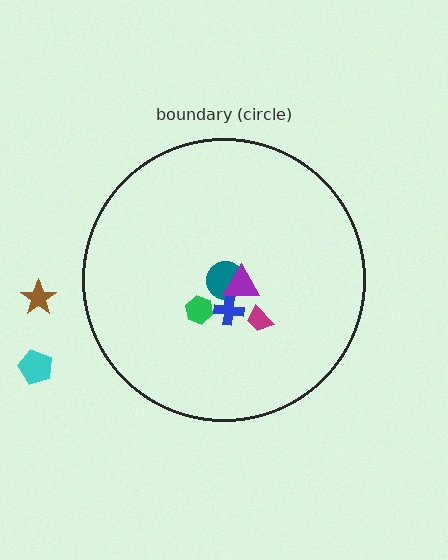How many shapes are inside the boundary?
5 inside, 2 outside.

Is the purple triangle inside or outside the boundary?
Inside.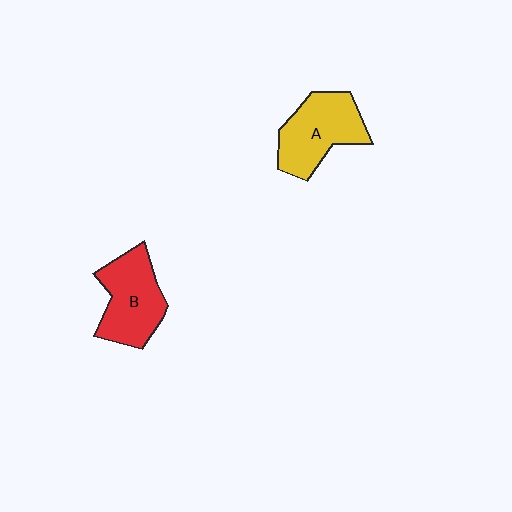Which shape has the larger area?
Shape A (yellow).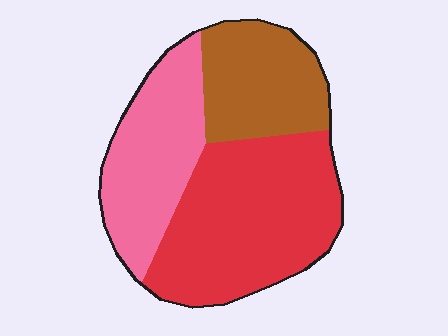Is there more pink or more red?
Red.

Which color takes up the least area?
Brown, at roughly 25%.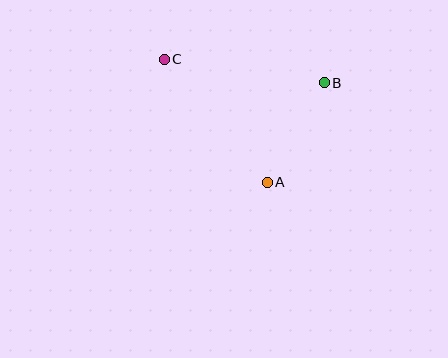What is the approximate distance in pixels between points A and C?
The distance between A and C is approximately 161 pixels.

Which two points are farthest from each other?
Points B and C are farthest from each other.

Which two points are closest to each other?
Points A and B are closest to each other.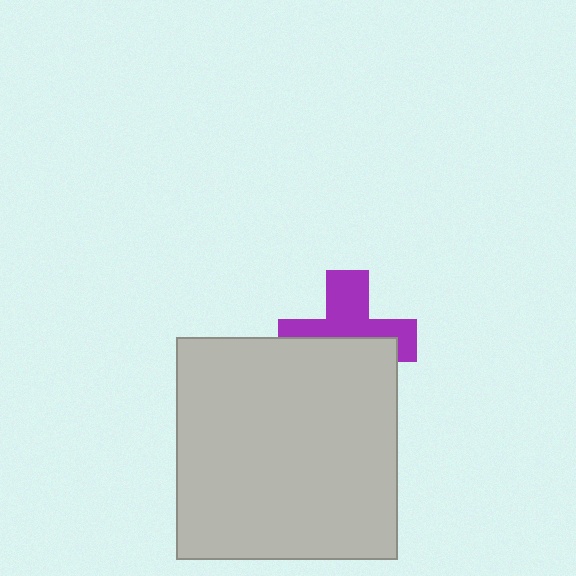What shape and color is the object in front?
The object in front is a light gray square.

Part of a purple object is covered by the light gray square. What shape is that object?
It is a cross.